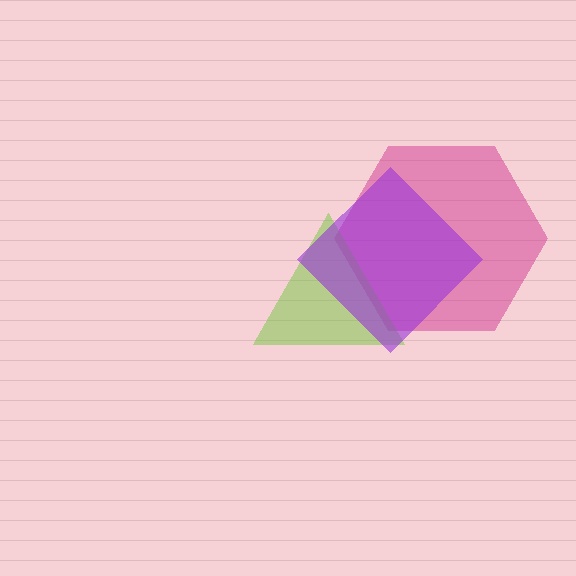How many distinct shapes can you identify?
There are 3 distinct shapes: a magenta hexagon, a lime triangle, a purple diamond.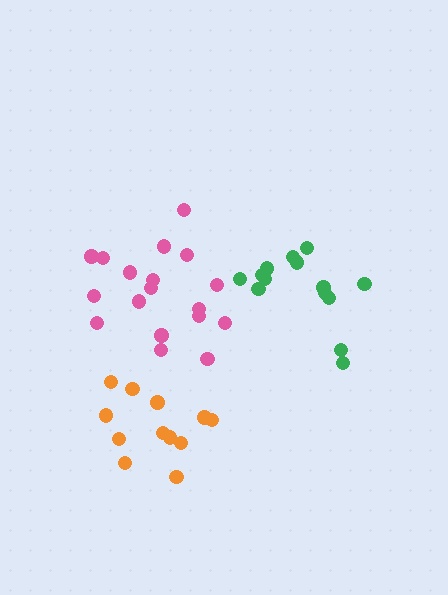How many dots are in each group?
Group 1: 12 dots, Group 2: 14 dots, Group 3: 18 dots (44 total).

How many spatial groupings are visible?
There are 3 spatial groupings.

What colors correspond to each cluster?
The clusters are colored: orange, green, pink.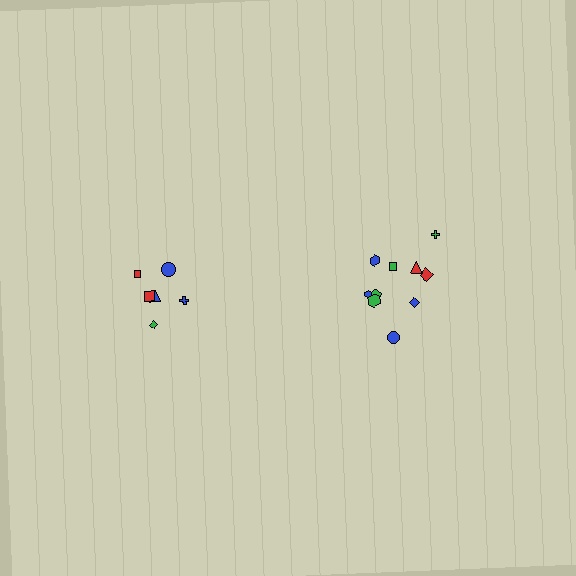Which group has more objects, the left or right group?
The right group.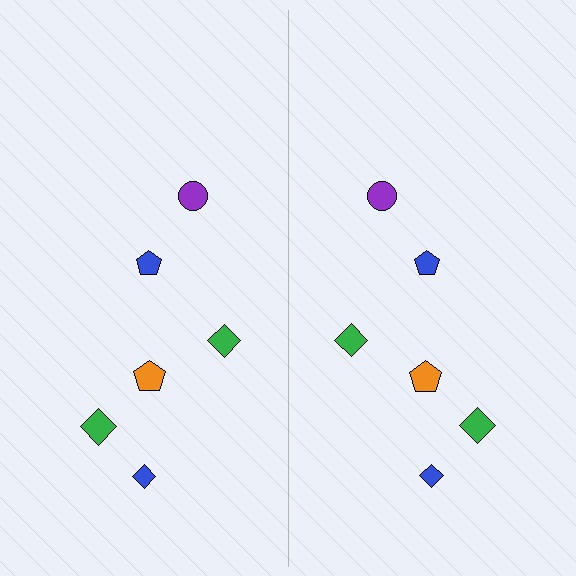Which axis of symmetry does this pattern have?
The pattern has a vertical axis of symmetry running through the center of the image.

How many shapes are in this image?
There are 12 shapes in this image.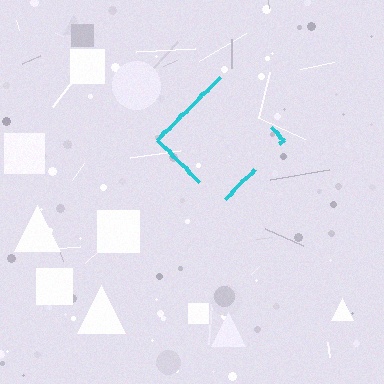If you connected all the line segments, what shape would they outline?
They would outline a diamond.